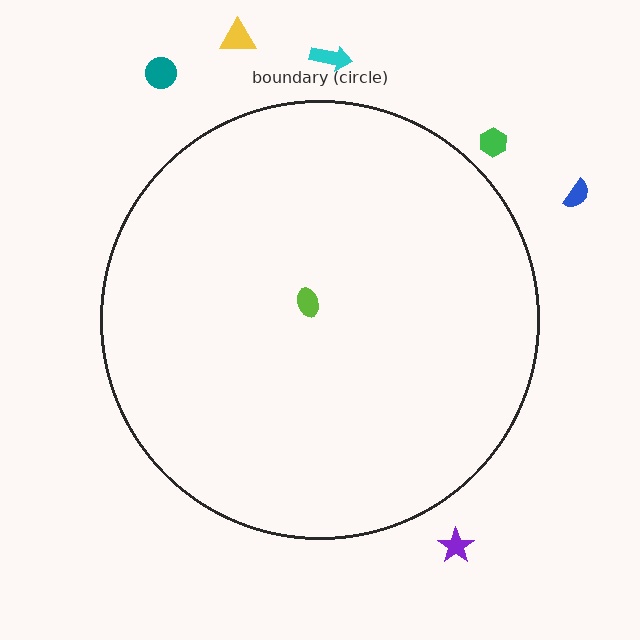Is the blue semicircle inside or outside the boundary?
Outside.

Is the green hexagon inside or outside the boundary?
Outside.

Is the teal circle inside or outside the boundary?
Outside.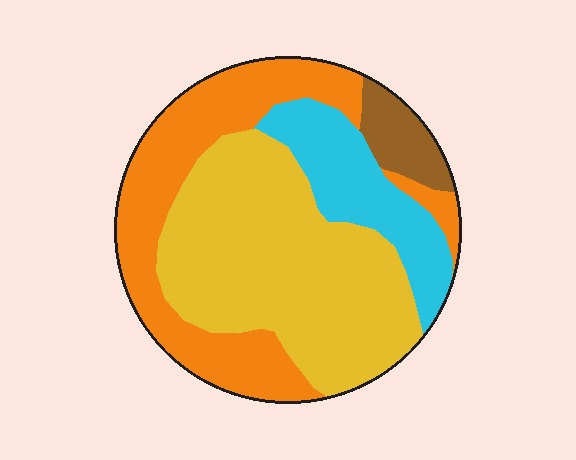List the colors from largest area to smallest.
From largest to smallest: yellow, orange, cyan, brown.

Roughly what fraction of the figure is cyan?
Cyan takes up about one sixth (1/6) of the figure.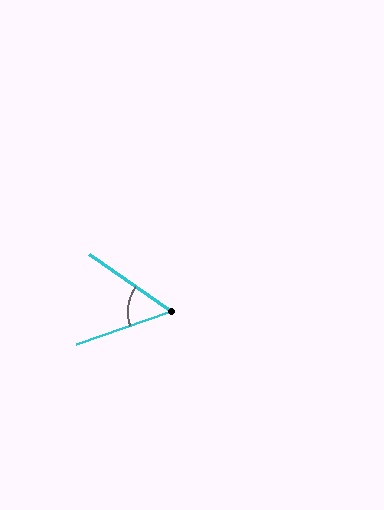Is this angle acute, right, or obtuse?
It is acute.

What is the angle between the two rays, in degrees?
Approximately 54 degrees.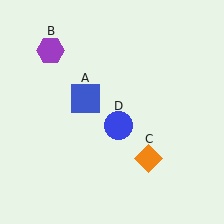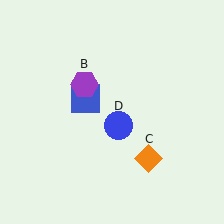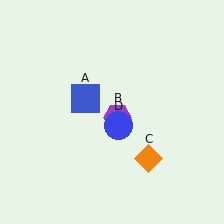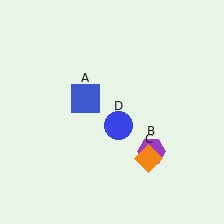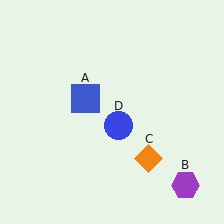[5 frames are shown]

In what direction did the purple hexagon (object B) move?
The purple hexagon (object B) moved down and to the right.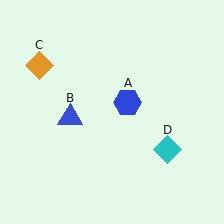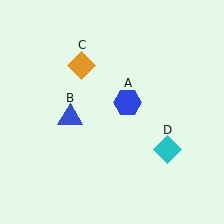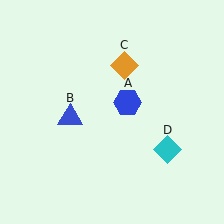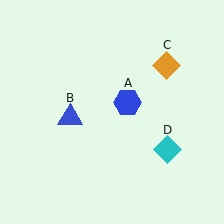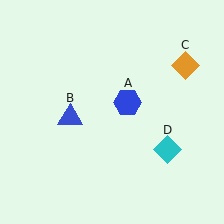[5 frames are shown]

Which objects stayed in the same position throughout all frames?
Blue hexagon (object A) and blue triangle (object B) and cyan diamond (object D) remained stationary.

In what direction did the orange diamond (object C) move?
The orange diamond (object C) moved right.